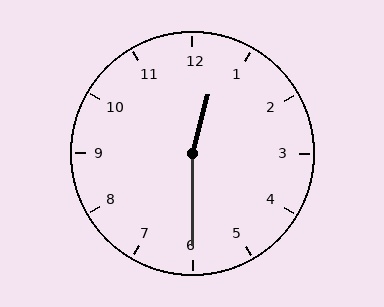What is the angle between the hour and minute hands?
Approximately 165 degrees.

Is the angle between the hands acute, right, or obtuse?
It is obtuse.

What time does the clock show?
12:30.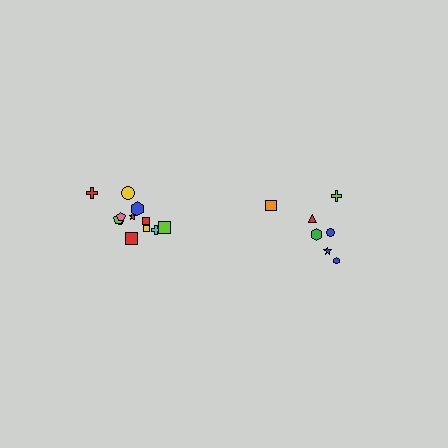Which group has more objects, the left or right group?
The left group.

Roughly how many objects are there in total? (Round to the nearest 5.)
Roughly 20 objects in total.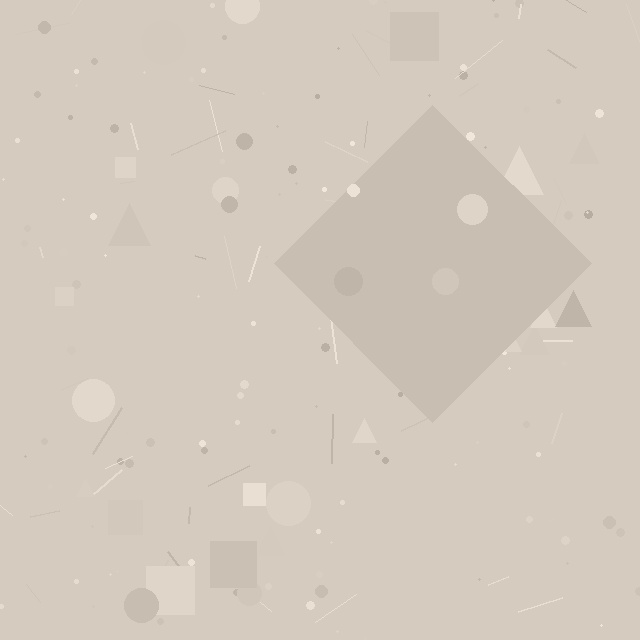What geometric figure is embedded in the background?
A diamond is embedded in the background.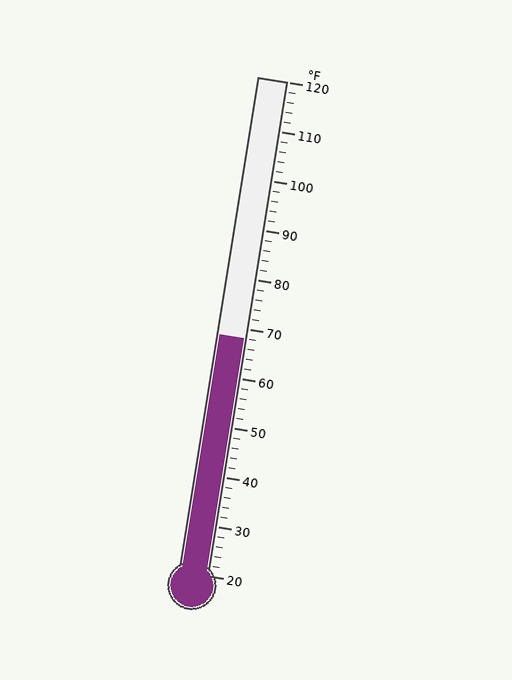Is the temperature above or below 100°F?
The temperature is below 100°F.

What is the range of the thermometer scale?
The thermometer scale ranges from 20°F to 120°F.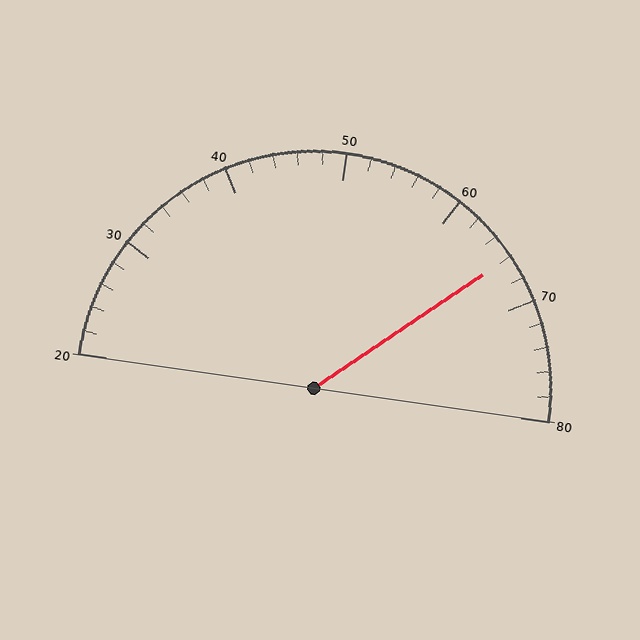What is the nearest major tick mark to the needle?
The nearest major tick mark is 70.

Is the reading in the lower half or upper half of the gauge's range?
The reading is in the upper half of the range (20 to 80).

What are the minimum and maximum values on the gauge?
The gauge ranges from 20 to 80.